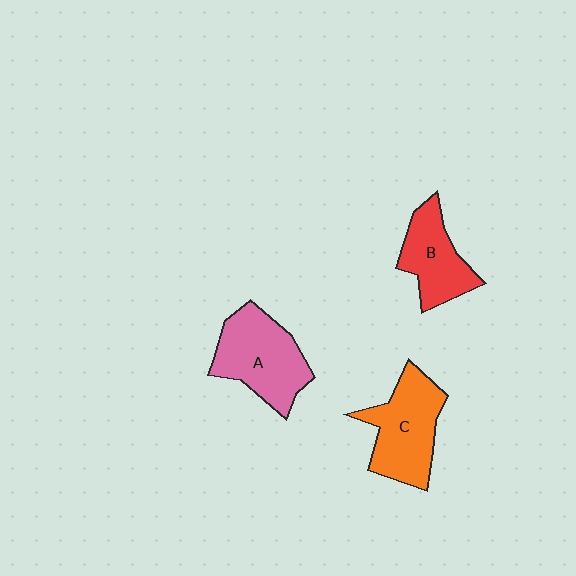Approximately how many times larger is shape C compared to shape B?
Approximately 1.3 times.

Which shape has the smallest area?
Shape B (red).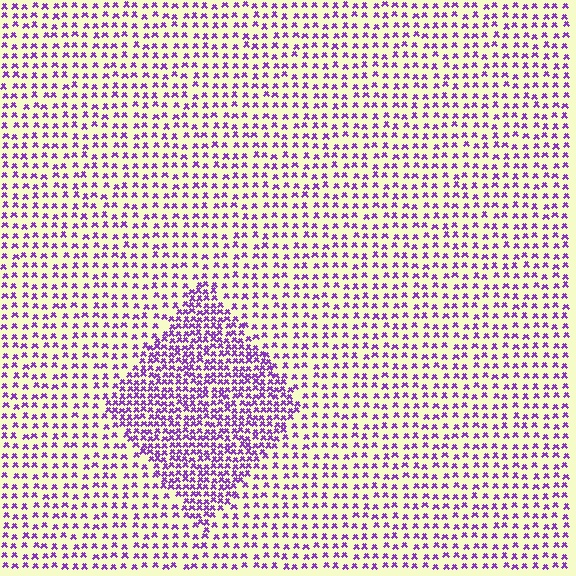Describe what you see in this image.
The image contains small purple elements arranged at two different densities. A diamond-shaped region is visible where the elements are more densely packed than the surrounding area.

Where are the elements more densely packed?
The elements are more densely packed inside the diamond boundary.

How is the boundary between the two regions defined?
The boundary is defined by a change in element density (approximately 2.0x ratio). All elements are the same color, size, and shape.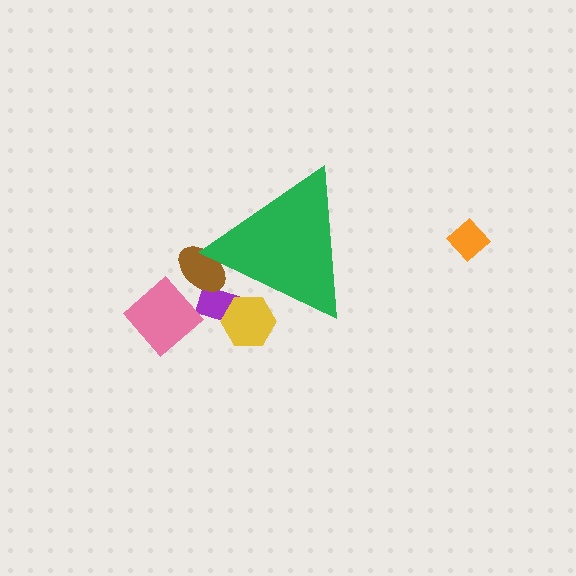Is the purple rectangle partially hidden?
Yes, the purple rectangle is partially hidden behind the green triangle.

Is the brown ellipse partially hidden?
Yes, the brown ellipse is partially hidden behind the green triangle.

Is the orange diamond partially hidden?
No, the orange diamond is fully visible.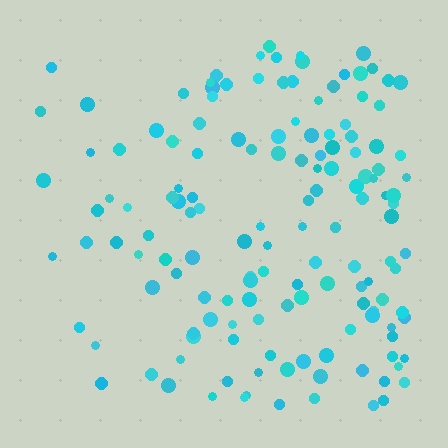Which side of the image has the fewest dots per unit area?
The left.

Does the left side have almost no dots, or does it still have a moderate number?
Still a moderate number, just noticeably fewer than the right.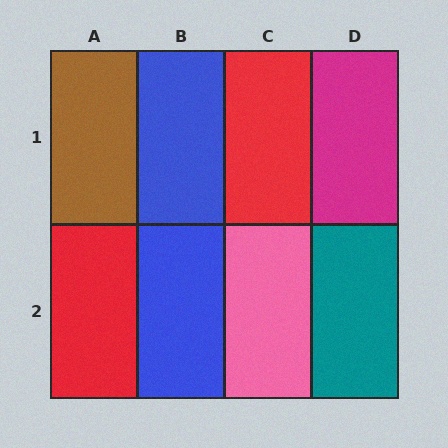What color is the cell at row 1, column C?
Red.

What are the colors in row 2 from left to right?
Red, blue, pink, teal.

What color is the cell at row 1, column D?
Magenta.